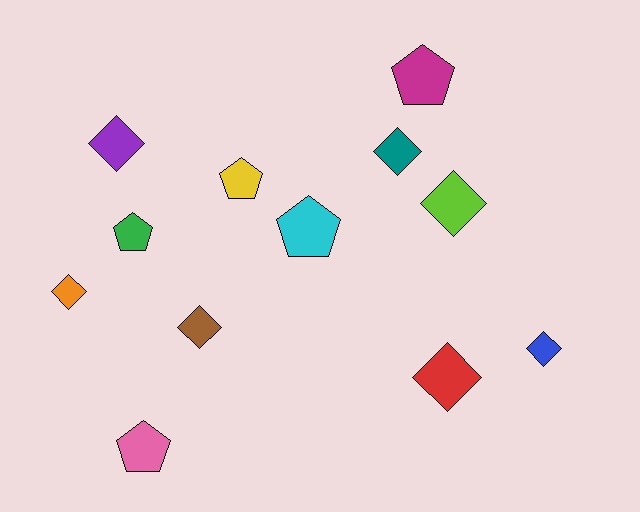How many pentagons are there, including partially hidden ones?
There are 5 pentagons.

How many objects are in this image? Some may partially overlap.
There are 12 objects.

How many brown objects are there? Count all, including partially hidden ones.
There is 1 brown object.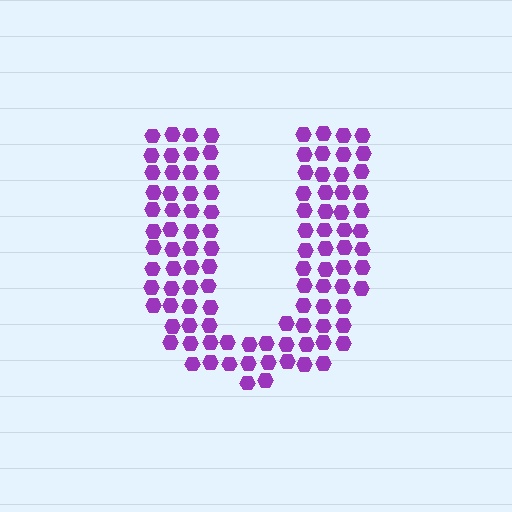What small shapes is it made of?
It is made of small hexagons.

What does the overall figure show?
The overall figure shows the letter U.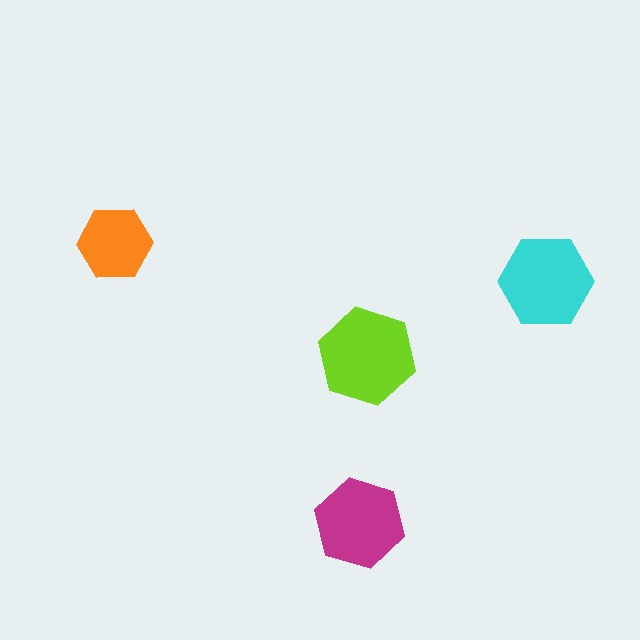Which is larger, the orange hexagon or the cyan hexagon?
The cyan one.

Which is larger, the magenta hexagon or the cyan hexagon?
The cyan one.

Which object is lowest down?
The magenta hexagon is bottommost.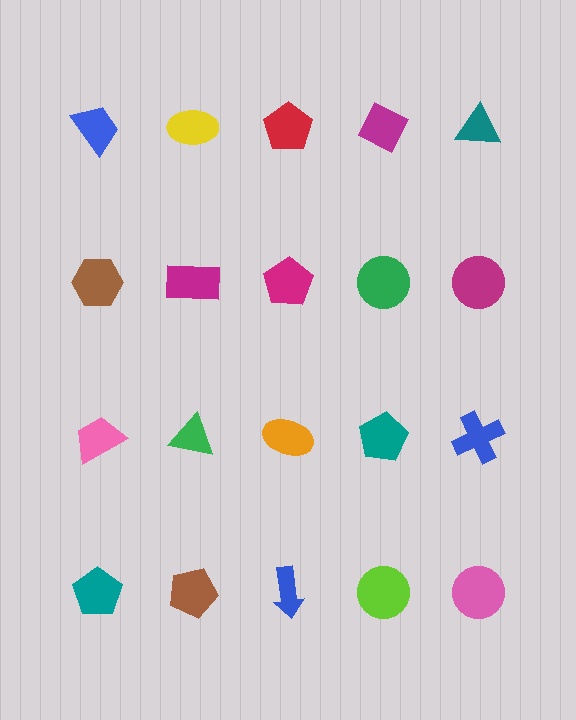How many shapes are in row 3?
5 shapes.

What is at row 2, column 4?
A green circle.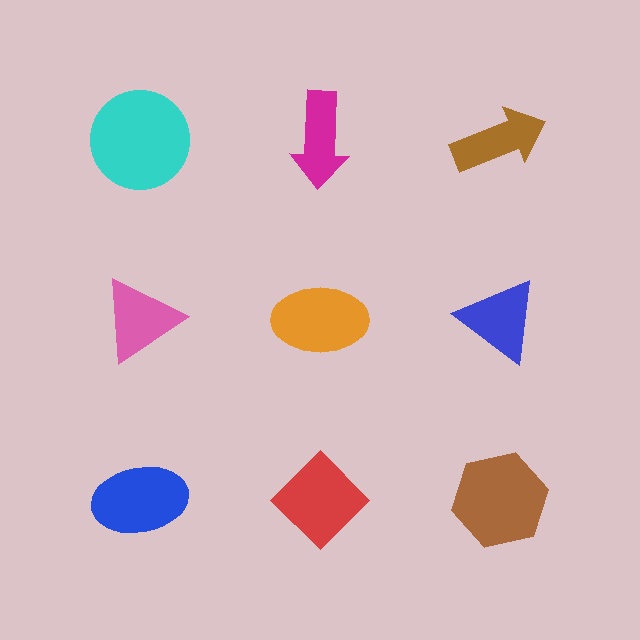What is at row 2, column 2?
An orange ellipse.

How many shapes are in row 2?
3 shapes.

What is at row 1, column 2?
A magenta arrow.